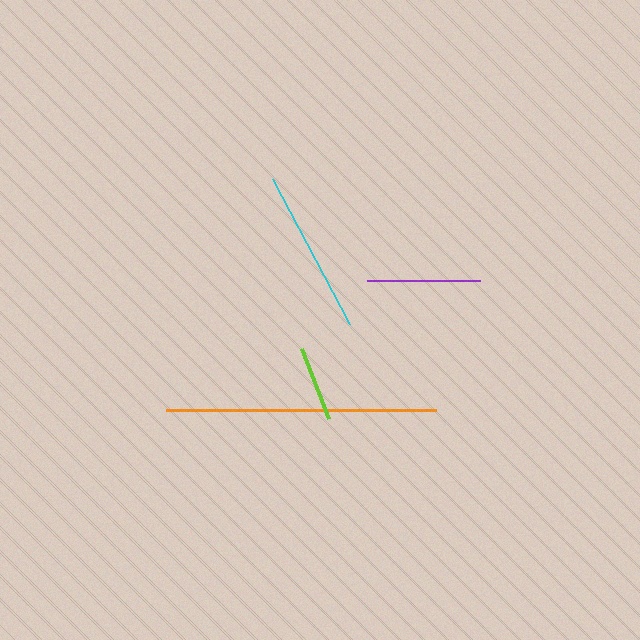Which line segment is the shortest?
The lime line is the shortest at approximately 76 pixels.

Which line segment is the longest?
The orange line is the longest at approximately 271 pixels.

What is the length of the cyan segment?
The cyan segment is approximately 165 pixels long.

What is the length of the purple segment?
The purple segment is approximately 112 pixels long.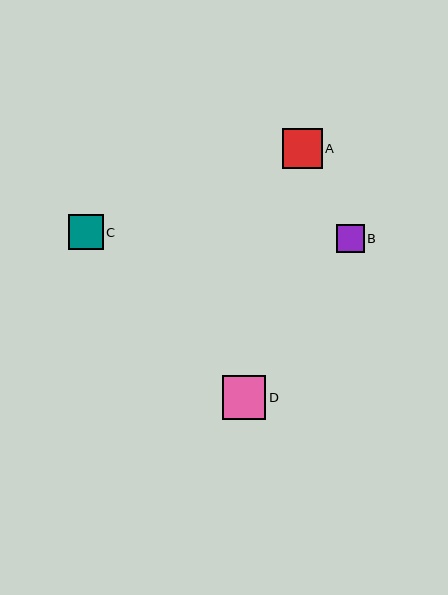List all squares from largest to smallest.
From largest to smallest: D, A, C, B.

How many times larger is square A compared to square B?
Square A is approximately 1.4 times the size of square B.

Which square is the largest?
Square D is the largest with a size of approximately 44 pixels.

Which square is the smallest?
Square B is the smallest with a size of approximately 27 pixels.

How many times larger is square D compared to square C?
Square D is approximately 1.2 times the size of square C.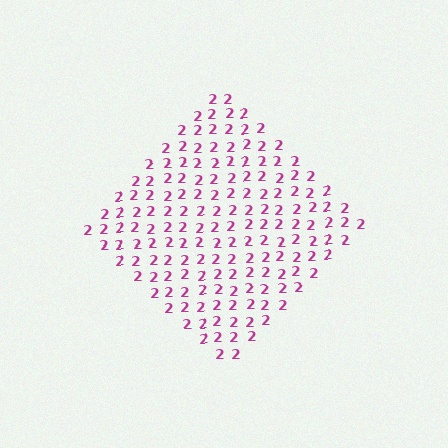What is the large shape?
The large shape is a diamond.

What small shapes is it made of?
It is made of small digit 2's.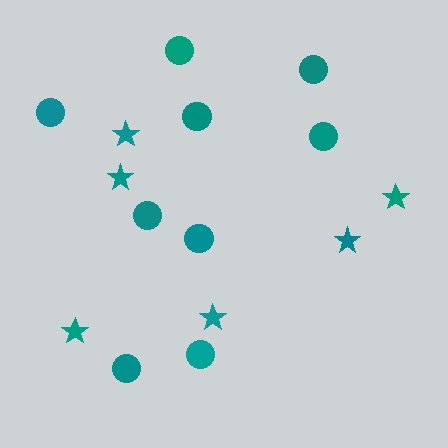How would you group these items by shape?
There are 2 groups: one group of circles (9) and one group of stars (6).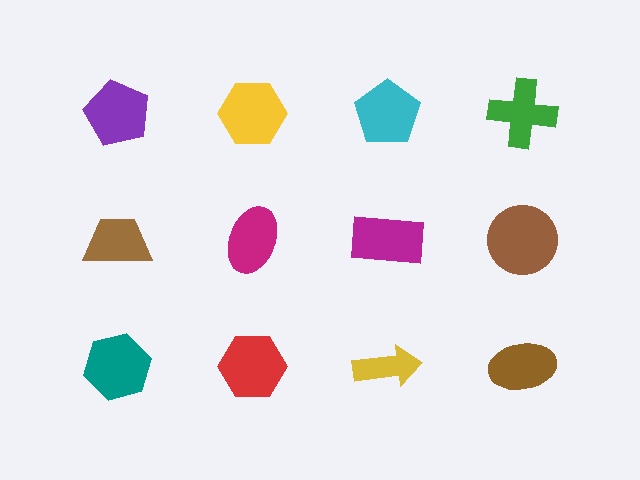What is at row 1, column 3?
A cyan pentagon.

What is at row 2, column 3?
A magenta rectangle.